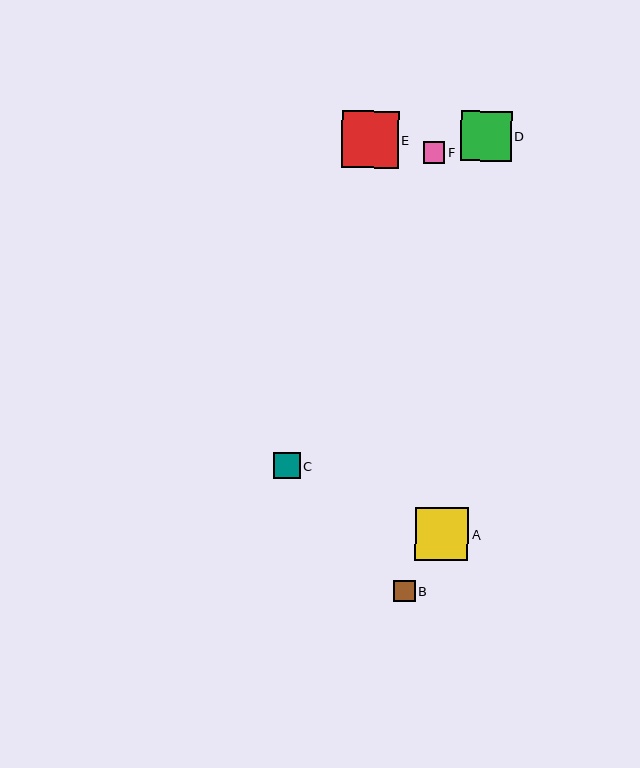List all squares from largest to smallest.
From largest to smallest: E, A, D, C, B, F.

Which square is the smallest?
Square F is the smallest with a size of approximately 21 pixels.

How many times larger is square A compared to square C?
Square A is approximately 2.0 times the size of square C.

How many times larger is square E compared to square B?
Square E is approximately 2.7 times the size of square B.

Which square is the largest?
Square E is the largest with a size of approximately 57 pixels.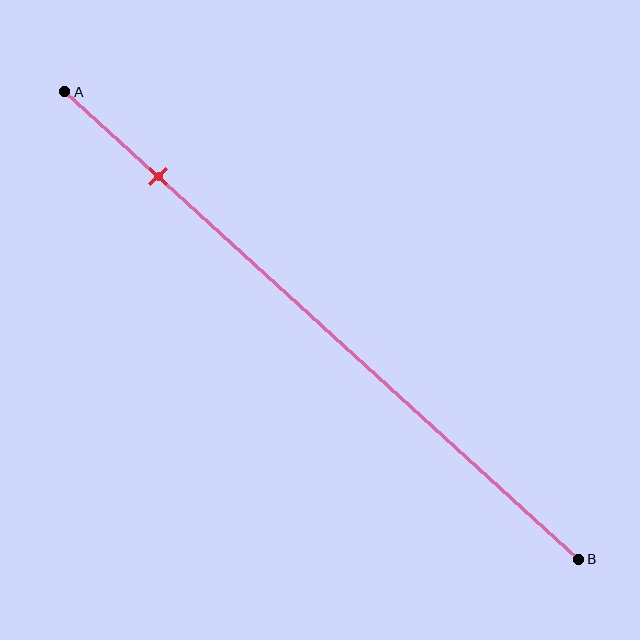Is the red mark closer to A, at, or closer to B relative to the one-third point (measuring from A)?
The red mark is closer to point A than the one-third point of segment AB.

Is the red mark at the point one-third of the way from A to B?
No, the mark is at about 20% from A, not at the 33% one-third point.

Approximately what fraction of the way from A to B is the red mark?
The red mark is approximately 20% of the way from A to B.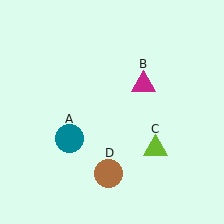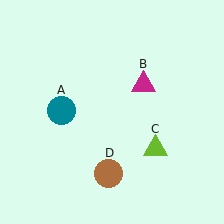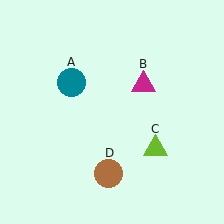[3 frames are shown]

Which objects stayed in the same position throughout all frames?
Magenta triangle (object B) and lime triangle (object C) and brown circle (object D) remained stationary.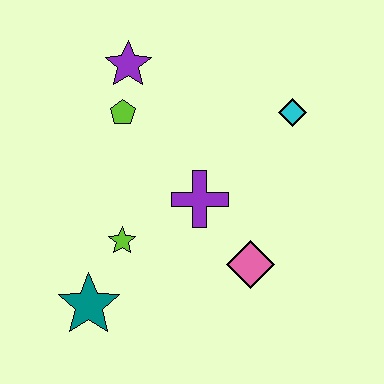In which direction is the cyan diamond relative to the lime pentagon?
The cyan diamond is to the right of the lime pentagon.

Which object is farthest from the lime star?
The cyan diamond is farthest from the lime star.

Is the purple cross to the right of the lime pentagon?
Yes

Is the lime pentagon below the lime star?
No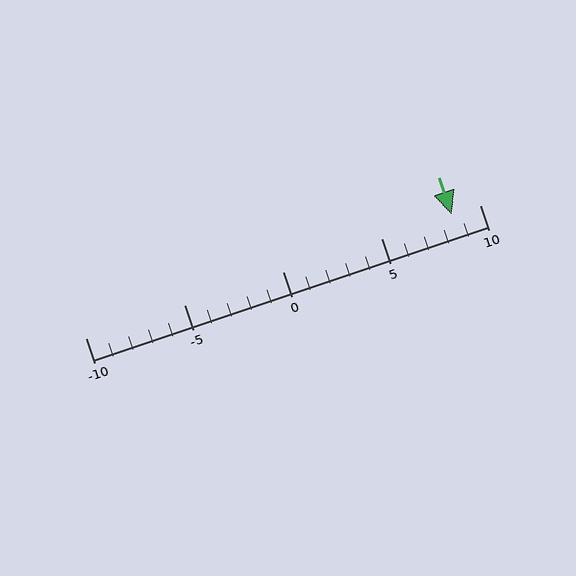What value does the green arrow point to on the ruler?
The green arrow points to approximately 9.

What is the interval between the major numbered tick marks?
The major tick marks are spaced 5 units apart.